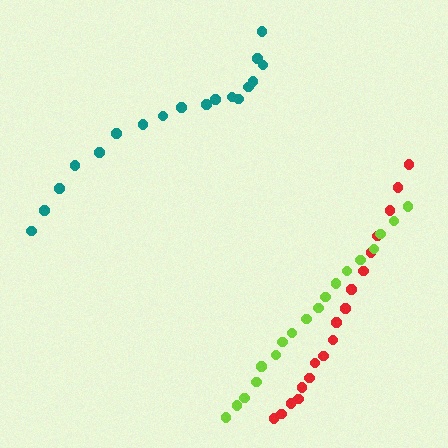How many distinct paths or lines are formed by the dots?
There are 3 distinct paths.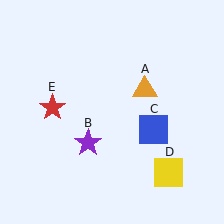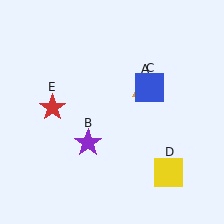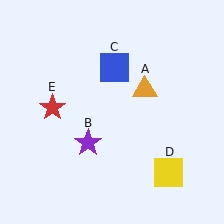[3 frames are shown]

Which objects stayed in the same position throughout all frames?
Orange triangle (object A) and purple star (object B) and yellow square (object D) and red star (object E) remained stationary.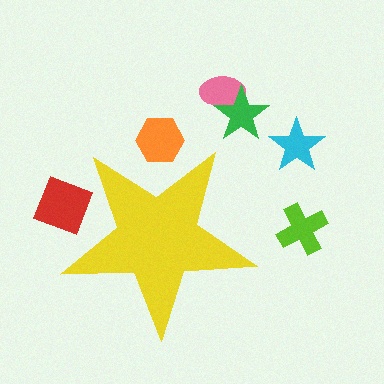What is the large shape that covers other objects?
A yellow star.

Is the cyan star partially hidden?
No, the cyan star is fully visible.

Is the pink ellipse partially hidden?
No, the pink ellipse is fully visible.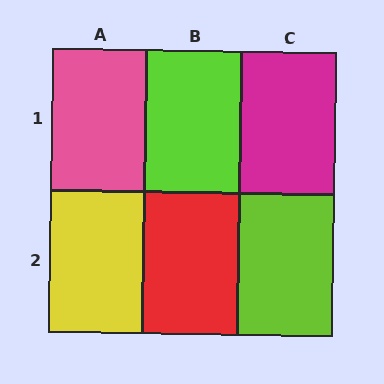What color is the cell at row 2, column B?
Red.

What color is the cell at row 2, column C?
Lime.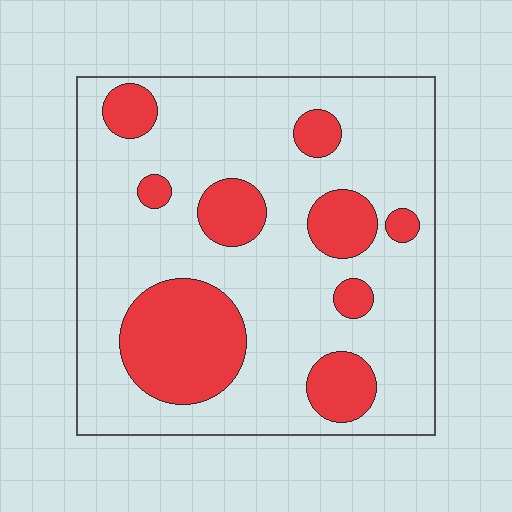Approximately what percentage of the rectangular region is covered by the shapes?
Approximately 25%.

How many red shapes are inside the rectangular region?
9.